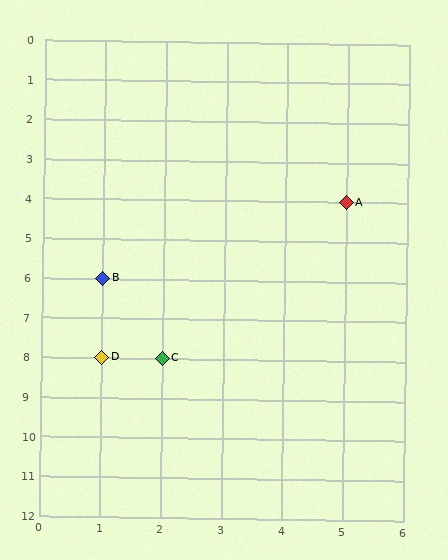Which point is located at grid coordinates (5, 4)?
Point A is at (5, 4).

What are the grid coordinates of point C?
Point C is at grid coordinates (2, 8).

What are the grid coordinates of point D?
Point D is at grid coordinates (1, 8).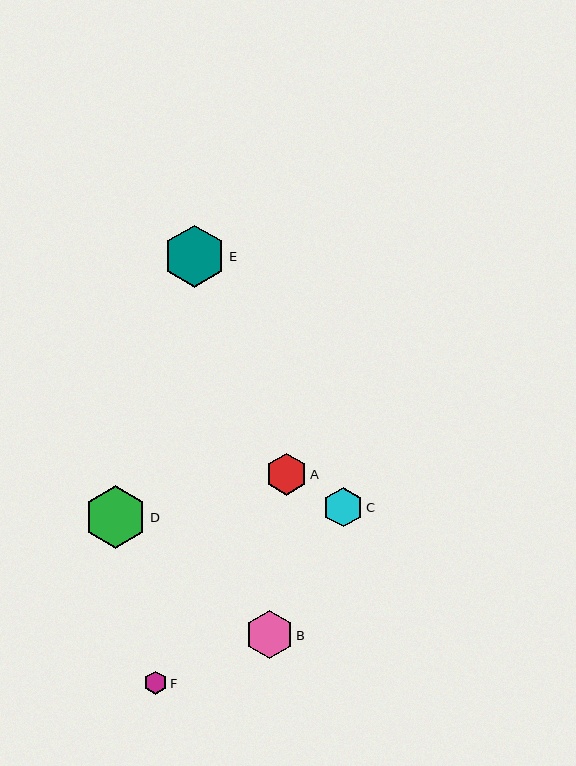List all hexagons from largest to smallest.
From largest to smallest: D, E, B, A, C, F.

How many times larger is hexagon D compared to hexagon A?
Hexagon D is approximately 1.5 times the size of hexagon A.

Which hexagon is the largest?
Hexagon D is the largest with a size of approximately 63 pixels.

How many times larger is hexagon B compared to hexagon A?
Hexagon B is approximately 1.1 times the size of hexagon A.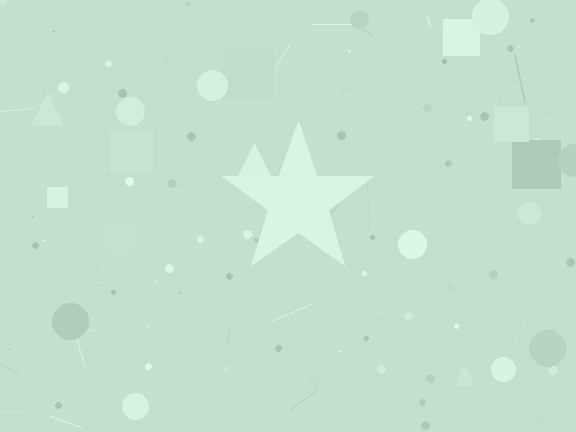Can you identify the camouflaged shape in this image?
The camouflaged shape is a star.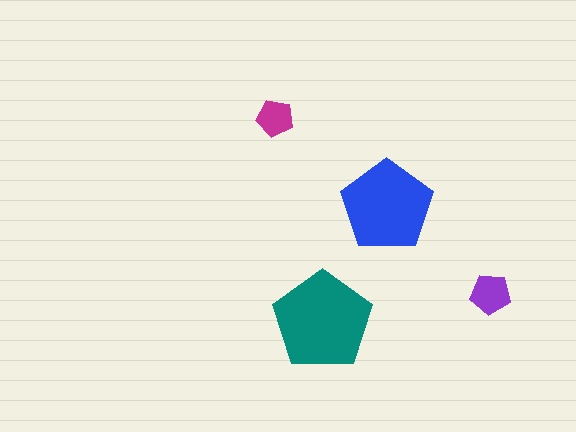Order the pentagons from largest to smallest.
the teal one, the blue one, the purple one, the magenta one.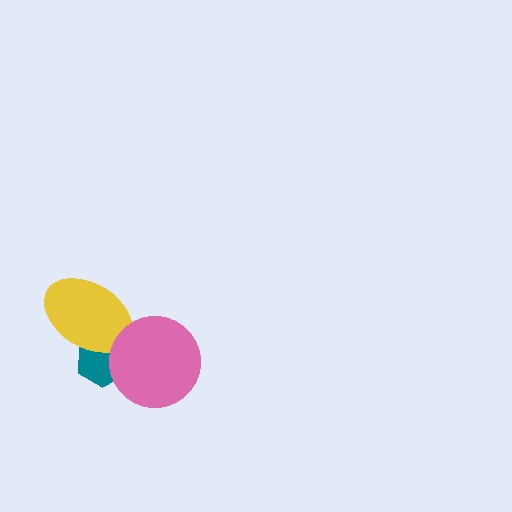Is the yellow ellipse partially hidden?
Yes, it is partially covered by another shape.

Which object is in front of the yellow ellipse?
The pink circle is in front of the yellow ellipse.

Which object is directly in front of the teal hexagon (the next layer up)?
The yellow ellipse is directly in front of the teal hexagon.